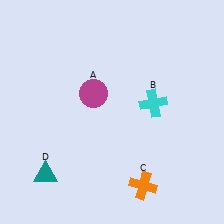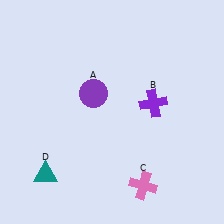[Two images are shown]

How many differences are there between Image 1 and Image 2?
There are 3 differences between the two images.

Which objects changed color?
A changed from magenta to purple. B changed from cyan to purple. C changed from orange to pink.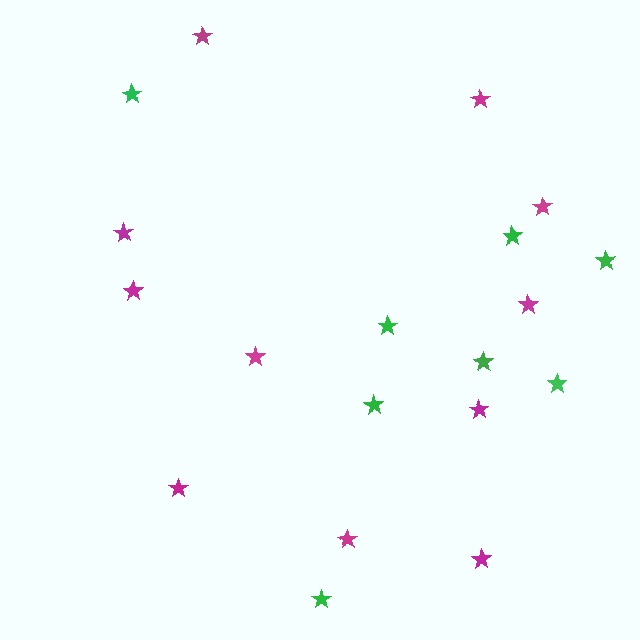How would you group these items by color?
There are 2 groups: one group of green stars (8) and one group of magenta stars (11).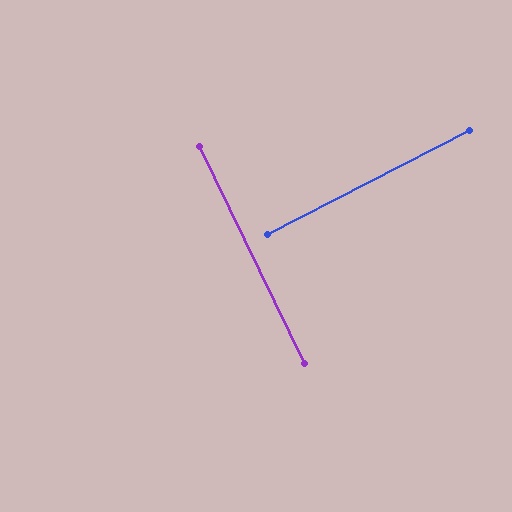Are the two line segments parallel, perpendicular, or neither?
Perpendicular — they meet at approximately 89°.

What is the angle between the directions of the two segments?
Approximately 89 degrees.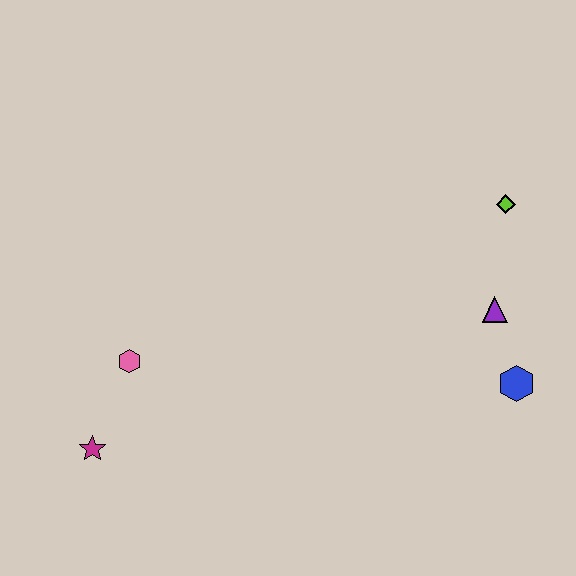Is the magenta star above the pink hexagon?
No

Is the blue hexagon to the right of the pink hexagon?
Yes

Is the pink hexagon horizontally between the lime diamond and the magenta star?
Yes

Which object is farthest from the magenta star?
The lime diamond is farthest from the magenta star.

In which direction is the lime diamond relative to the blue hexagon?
The lime diamond is above the blue hexagon.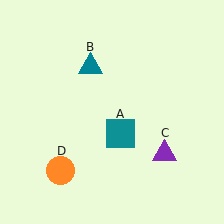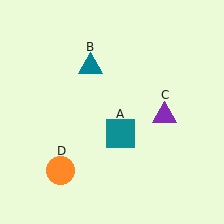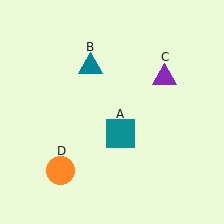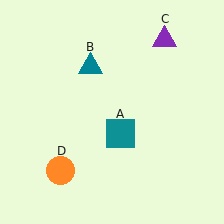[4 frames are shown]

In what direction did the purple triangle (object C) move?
The purple triangle (object C) moved up.